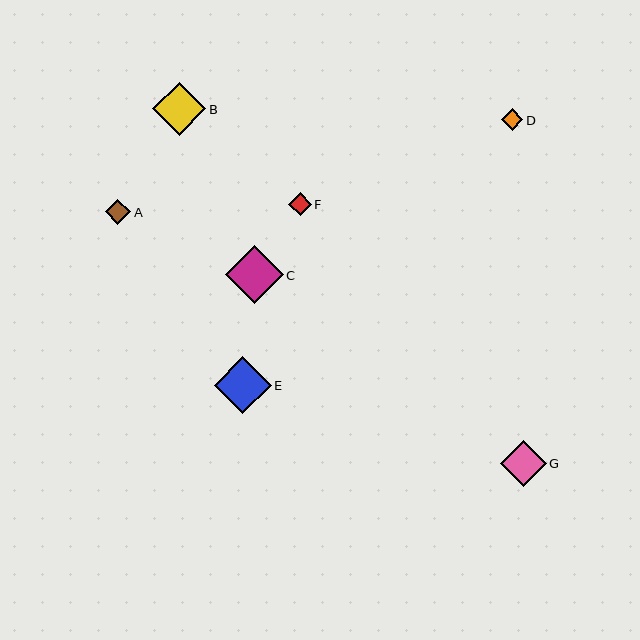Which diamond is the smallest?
Diamond D is the smallest with a size of approximately 21 pixels.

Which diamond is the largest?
Diamond C is the largest with a size of approximately 58 pixels.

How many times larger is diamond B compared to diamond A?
Diamond B is approximately 2.1 times the size of diamond A.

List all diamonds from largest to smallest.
From largest to smallest: C, E, B, G, A, F, D.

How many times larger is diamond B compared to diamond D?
Diamond B is approximately 2.5 times the size of diamond D.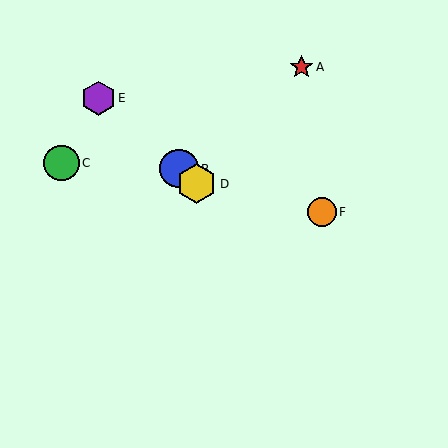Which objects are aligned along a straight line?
Objects B, D, E are aligned along a straight line.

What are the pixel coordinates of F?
Object F is at (322, 212).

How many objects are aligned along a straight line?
3 objects (B, D, E) are aligned along a straight line.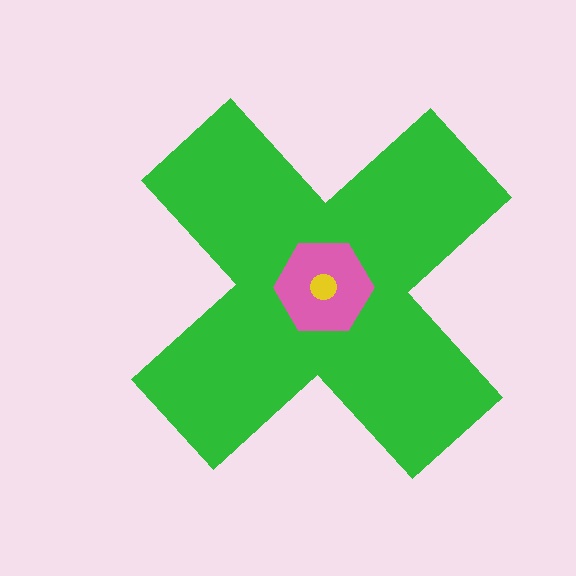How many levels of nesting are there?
3.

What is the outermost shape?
The green cross.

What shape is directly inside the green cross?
The pink hexagon.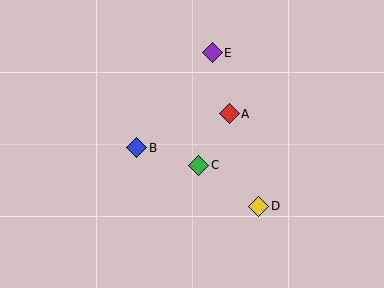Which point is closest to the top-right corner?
Point E is closest to the top-right corner.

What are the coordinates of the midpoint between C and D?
The midpoint between C and D is at (229, 186).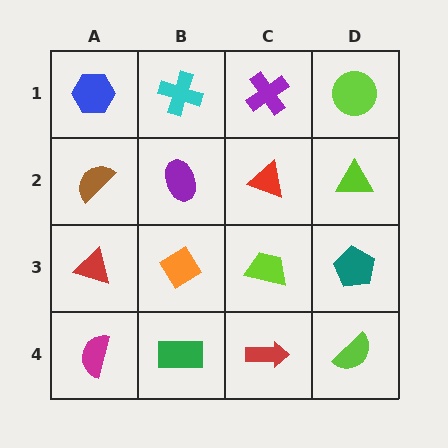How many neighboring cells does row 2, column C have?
4.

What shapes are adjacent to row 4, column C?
A lime trapezoid (row 3, column C), a green rectangle (row 4, column B), a lime semicircle (row 4, column D).